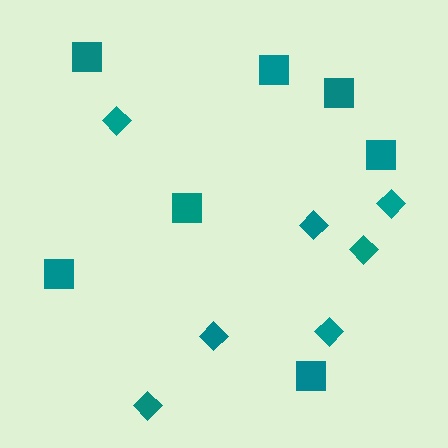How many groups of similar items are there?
There are 2 groups: one group of diamonds (7) and one group of squares (7).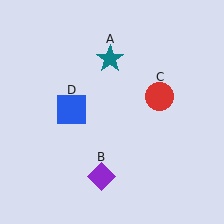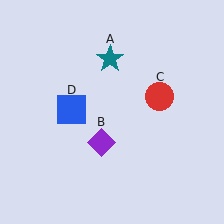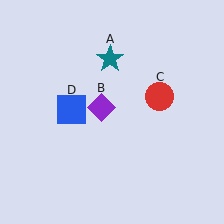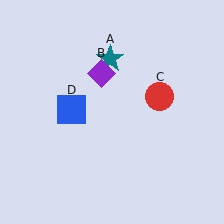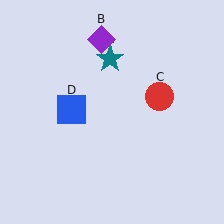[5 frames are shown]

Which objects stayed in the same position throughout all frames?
Teal star (object A) and red circle (object C) and blue square (object D) remained stationary.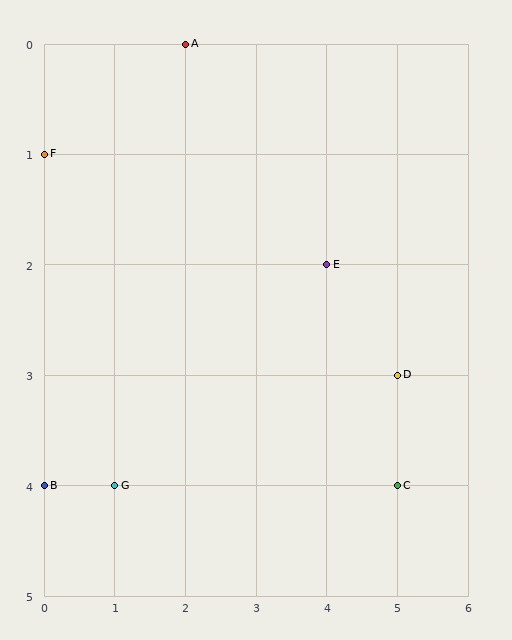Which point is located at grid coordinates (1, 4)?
Point G is at (1, 4).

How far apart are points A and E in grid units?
Points A and E are 2 columns and 2 rows apart (about 2.8 grid units diagonally).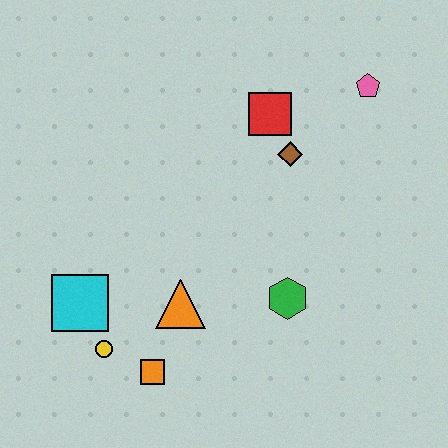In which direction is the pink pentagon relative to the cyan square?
The pink pentagon is to the right of the cyan square.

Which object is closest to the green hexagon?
The orange triangle is closest to the green hexagon.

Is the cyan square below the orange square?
No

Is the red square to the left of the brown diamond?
Yes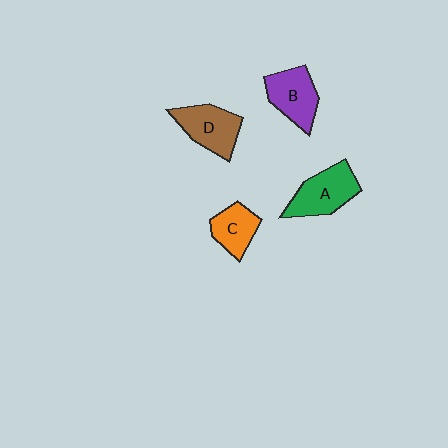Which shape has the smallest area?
Shape C (orange).